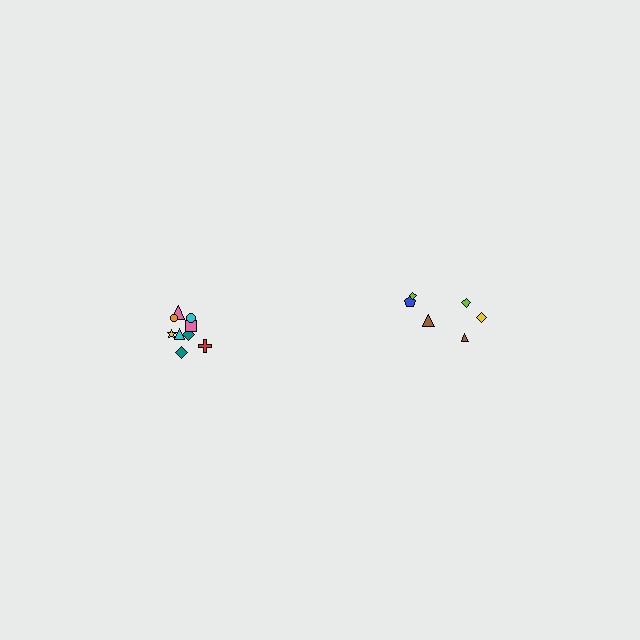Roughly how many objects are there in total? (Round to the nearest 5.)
Roughly 15 objects in total.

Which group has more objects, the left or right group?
The left group.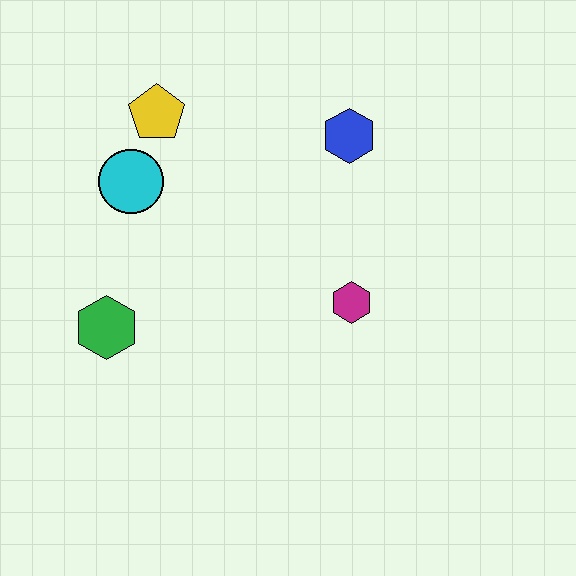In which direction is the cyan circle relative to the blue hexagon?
The cyan circle is to the left of the blue hexagon.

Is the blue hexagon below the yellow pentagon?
Yes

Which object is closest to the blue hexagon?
The magenta hexagon is closest to the blue hexagon.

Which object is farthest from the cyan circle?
The magenta hexagon is farthest from the cyan circle.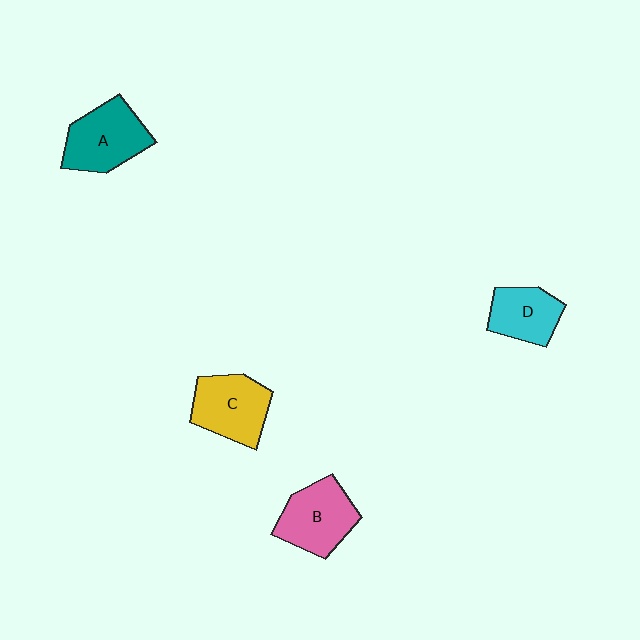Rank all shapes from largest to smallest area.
From largest to smallest: A (teal), B (pink), C (yellow), D (cyan).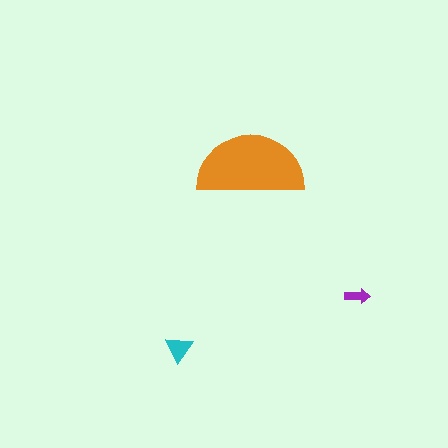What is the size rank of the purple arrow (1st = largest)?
3rd.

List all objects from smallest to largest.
The purple arrow, the cyan triangle, the orange semicircle.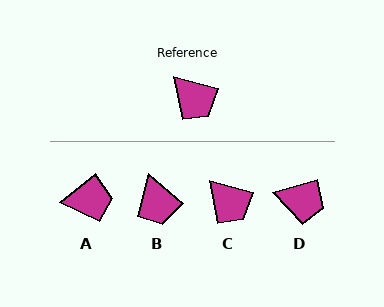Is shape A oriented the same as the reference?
No, it is off by about 54 degrees.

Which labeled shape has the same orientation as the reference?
C.